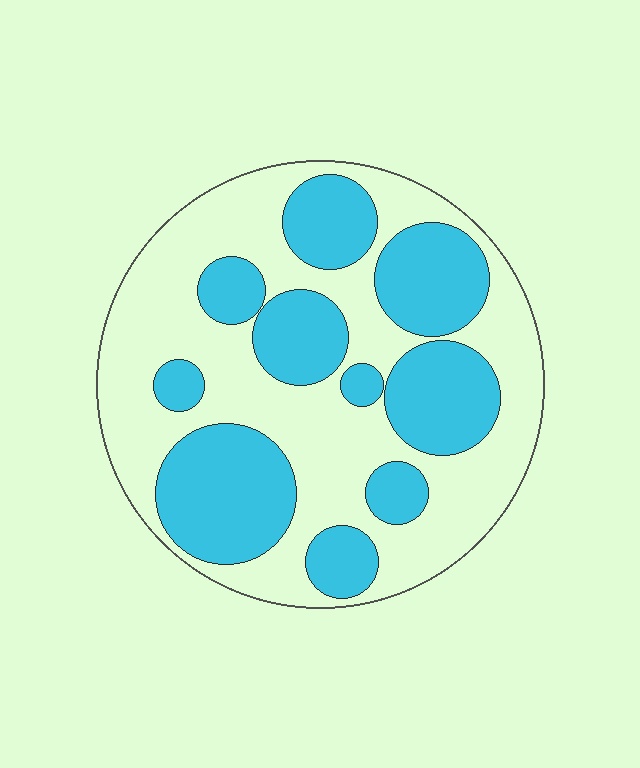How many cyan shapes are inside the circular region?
10.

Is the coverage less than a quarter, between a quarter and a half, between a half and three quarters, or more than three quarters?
Between a quarter and a half.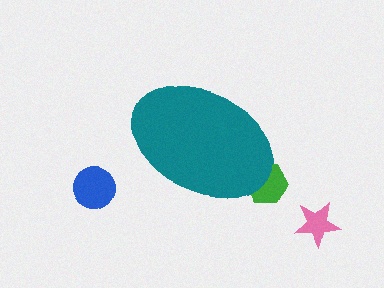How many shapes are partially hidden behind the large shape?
1 shape is partially hidden.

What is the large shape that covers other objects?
A teal ellipse.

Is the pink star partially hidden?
No, the pink star is fully visible.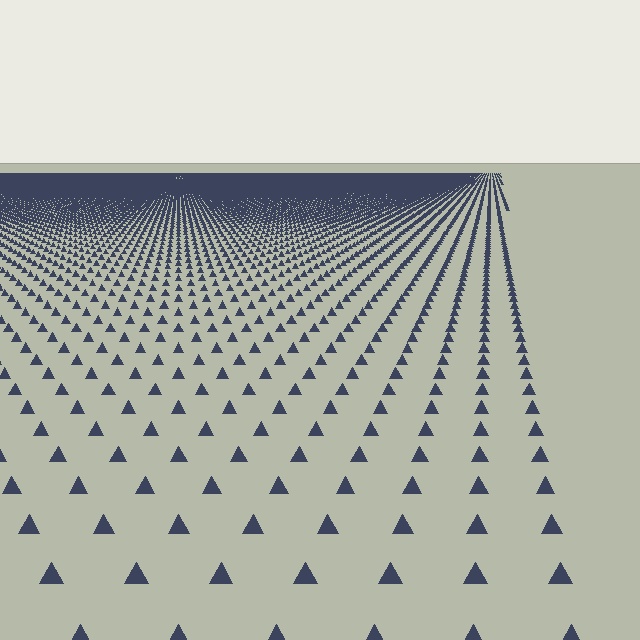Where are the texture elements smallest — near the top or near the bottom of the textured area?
Near the top.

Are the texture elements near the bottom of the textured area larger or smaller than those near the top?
Larger. Near the bottom, elements are closer to the viewer and appear at a bigger on-screen size.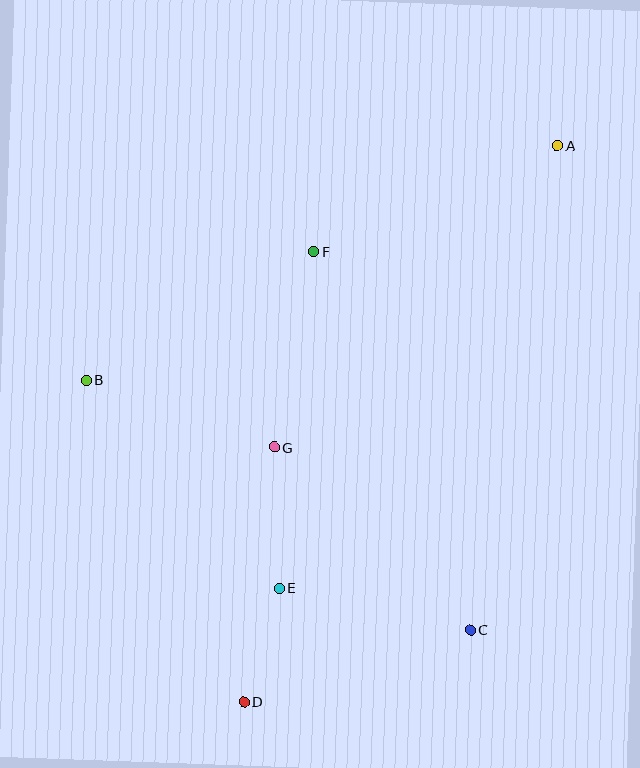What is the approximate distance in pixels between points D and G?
The distance between D and G is approximately 256 pixels.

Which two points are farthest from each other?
Points A and D are farthest from each other.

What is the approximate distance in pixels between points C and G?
The distance between C and G is approximately 268 pixels.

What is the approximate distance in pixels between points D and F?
The distance between D and F is approximately 455 pixels.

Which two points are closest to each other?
Points D and E are closest to each other.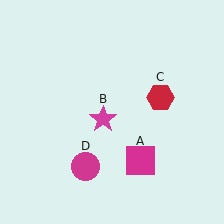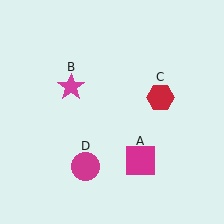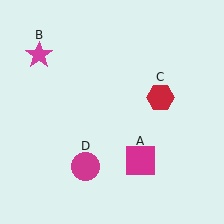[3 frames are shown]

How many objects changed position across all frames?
1 object changed position: magenta star (object B).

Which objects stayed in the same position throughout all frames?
Magenta square (object A) and red hexagon (object C) and magenta circle (object D) remained stationary.